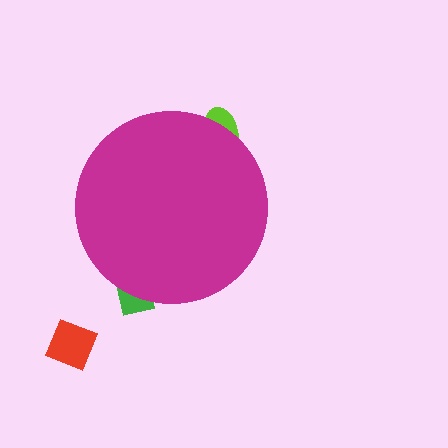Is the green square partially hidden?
Yes, the green square is partially hidden behind the magenta circle.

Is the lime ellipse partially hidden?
Yes, the lime ellipse is partially hidden behind the magenta circle.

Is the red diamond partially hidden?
No, the red diamond is fully visible.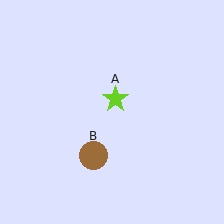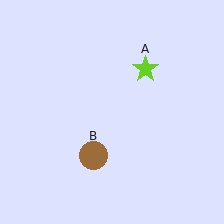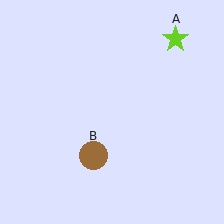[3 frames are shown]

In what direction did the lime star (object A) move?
The lime star (object A) moved up and to the right.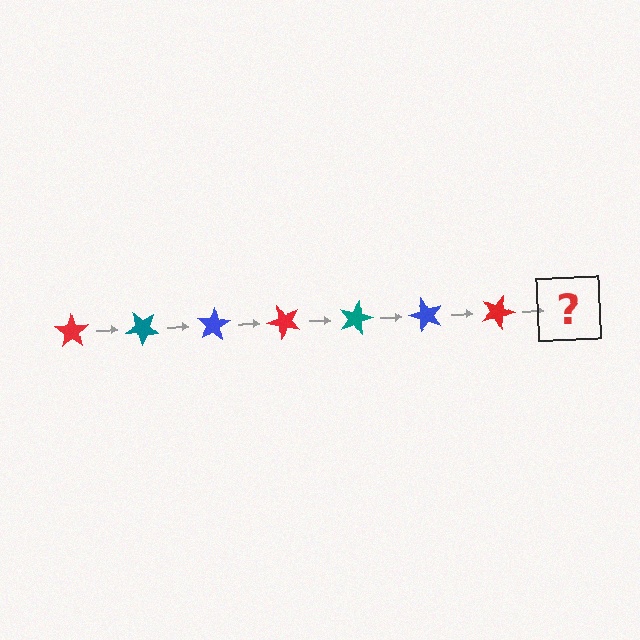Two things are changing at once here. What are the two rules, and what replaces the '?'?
The two rules are that it rotates 40 degrees each step and the color cycles through red, teal, and blue. The '?' should be a teal star, rotated 280 degrees from the start.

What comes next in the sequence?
The next element should be a teal star, rotated 280 degrees from the start.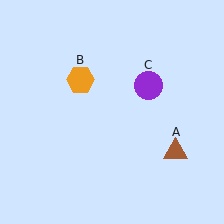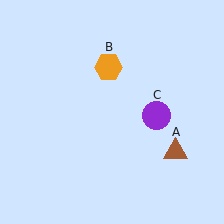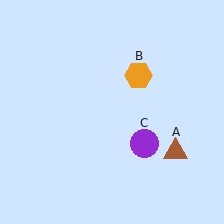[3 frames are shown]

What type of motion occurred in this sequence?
The orange hexagon (object B), purple circle (object C) rotated clockwise around the center of the scene.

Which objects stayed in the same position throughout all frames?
Brown triangle (object A) remained stationary.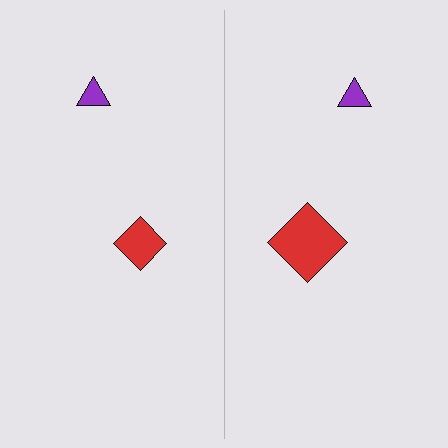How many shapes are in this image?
There are 4 shapes in this image.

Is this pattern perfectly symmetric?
No, the pattern is not perfectly symmetric. The red diamond on the right side has a different size than its mirror counterpart.